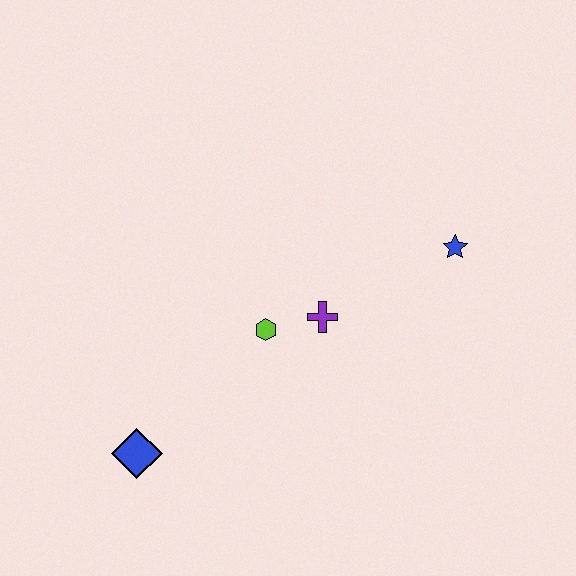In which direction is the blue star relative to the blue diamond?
The blue star is to the right of the blue diamond.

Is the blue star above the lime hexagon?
Yes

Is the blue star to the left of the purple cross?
No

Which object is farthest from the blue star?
The blue diamond is farthest from the blue star.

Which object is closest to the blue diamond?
The lime hexagon is closest to the blue diamond.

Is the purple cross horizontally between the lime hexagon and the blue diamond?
No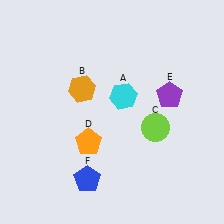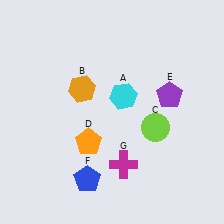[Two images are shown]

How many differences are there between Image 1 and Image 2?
There is 1 difference between the two images.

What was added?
A magenta cross (G) was added in Image 2.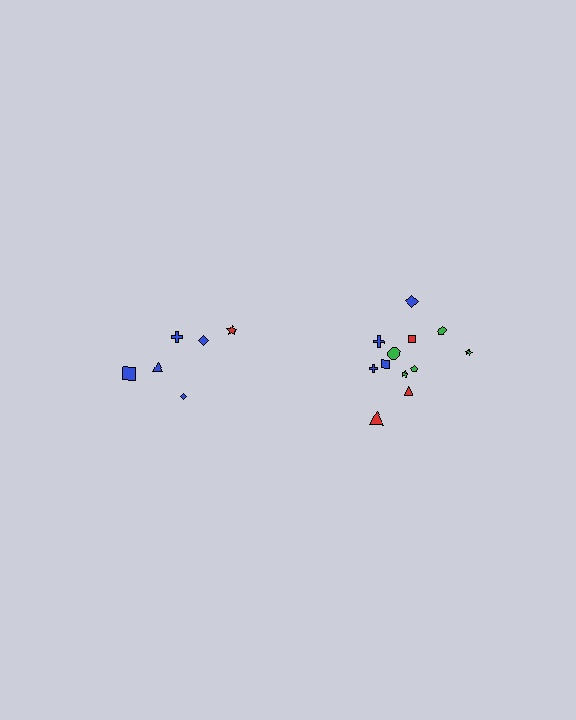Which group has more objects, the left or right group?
The right group.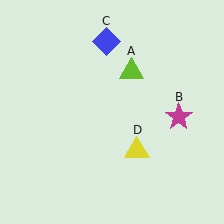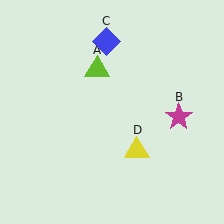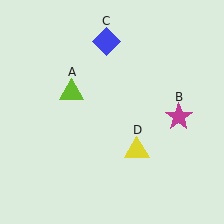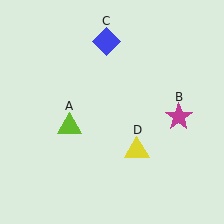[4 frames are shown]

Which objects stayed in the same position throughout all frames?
Magenta star (object B) and blue diamond (object C) and yellow triangle (object D) remained stationary.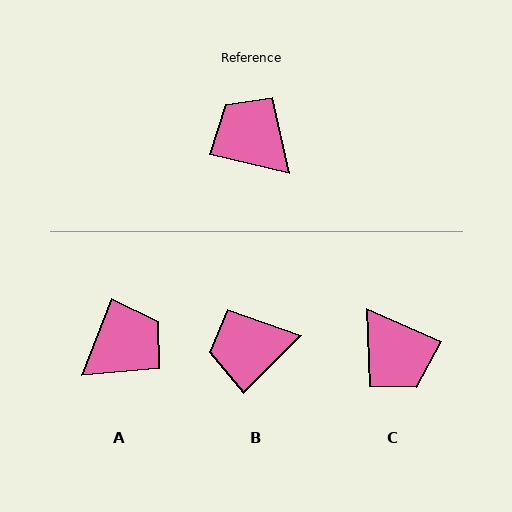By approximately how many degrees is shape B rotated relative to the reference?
Approximately 58 degrees counter-clockwise.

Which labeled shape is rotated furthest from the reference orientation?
C, about 170 degrees away.